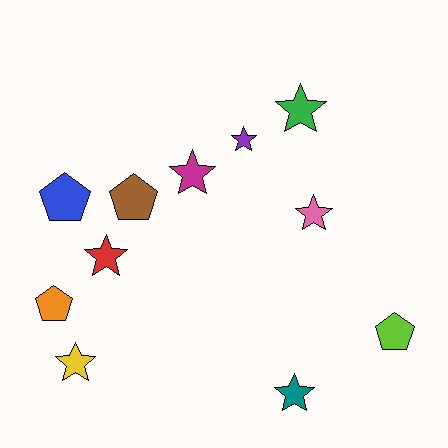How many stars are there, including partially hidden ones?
There are 7 stars.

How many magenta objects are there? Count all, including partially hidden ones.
There is 1 magenta object.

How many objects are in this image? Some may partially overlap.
There are 11 objects.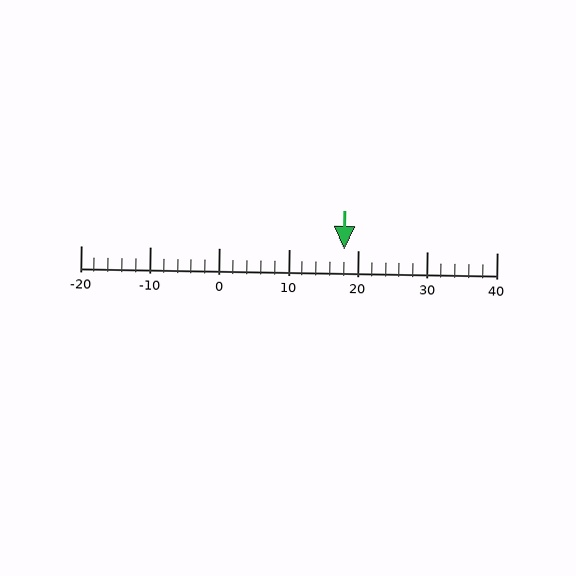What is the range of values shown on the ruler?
The ruler shows values from -20 to 40.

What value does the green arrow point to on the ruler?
The green arrow points to approximately 18.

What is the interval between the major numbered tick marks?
The major tick marks are spaced 10 units apart.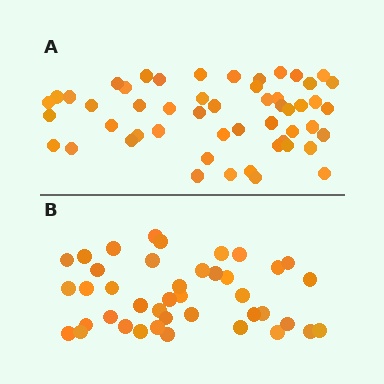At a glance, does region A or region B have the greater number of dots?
Region A (the top region) has more dots.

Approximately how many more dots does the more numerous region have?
Region A has roughly 12 or so more dots than region B.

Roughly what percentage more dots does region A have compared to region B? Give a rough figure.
About 25% more.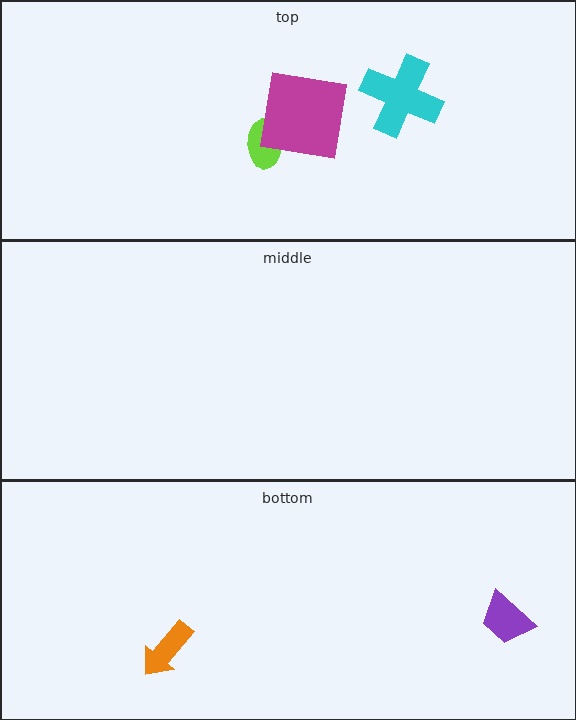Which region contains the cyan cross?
The top region.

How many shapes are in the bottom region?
2.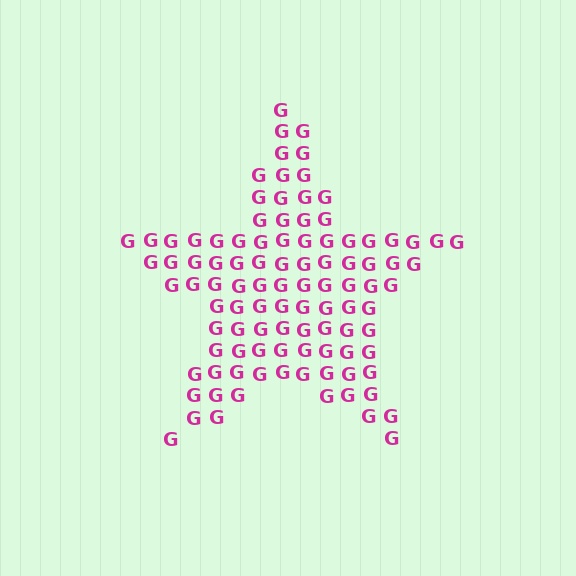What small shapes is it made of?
It is made of small letter G's.